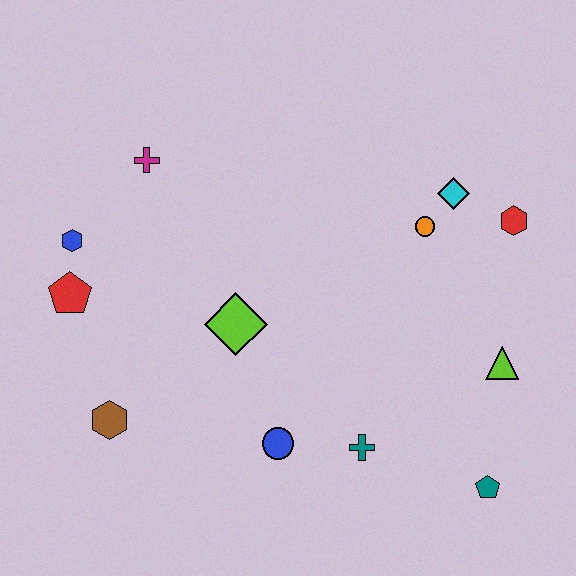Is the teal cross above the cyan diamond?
No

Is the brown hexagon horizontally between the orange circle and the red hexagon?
No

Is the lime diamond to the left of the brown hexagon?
No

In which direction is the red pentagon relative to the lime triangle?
The red pentagon is to the left of the lime triangle.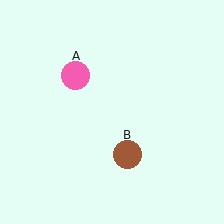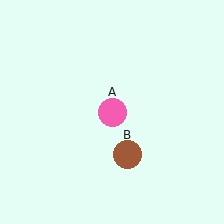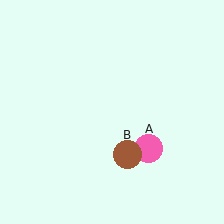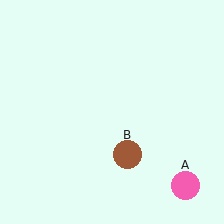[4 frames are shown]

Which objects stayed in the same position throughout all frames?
Brown circle (object B) remained stationary.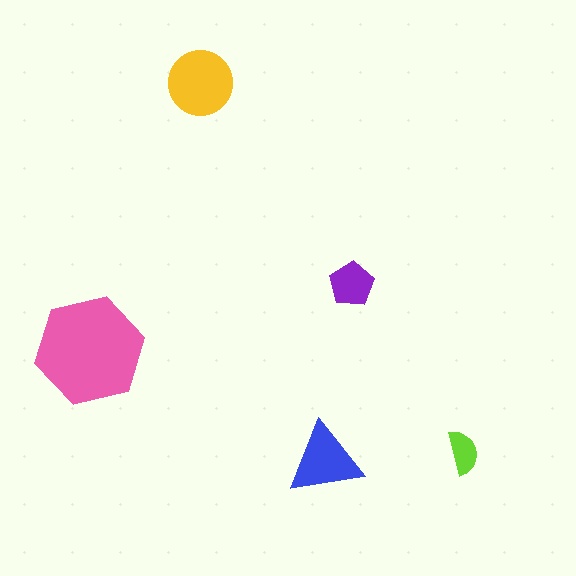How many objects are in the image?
There are 5 objects in the image.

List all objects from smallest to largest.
The lime semicircle, the purple pentagon, the blue triangle, the yellow circle, the pink hexagon.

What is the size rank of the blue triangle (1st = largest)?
3rd.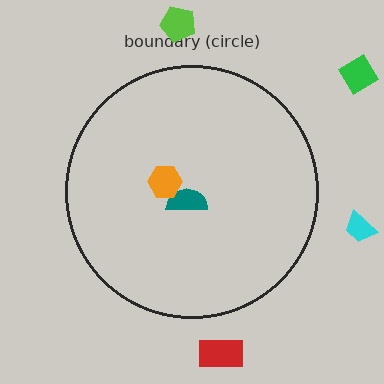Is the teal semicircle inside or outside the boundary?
Inside.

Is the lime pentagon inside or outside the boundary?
Outside.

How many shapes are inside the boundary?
2 inside, 4 outside.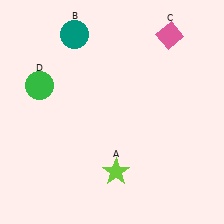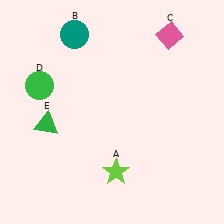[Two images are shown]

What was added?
A green triangle (E) was added in Image 2.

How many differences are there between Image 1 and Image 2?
There is 1 difference between the two images.